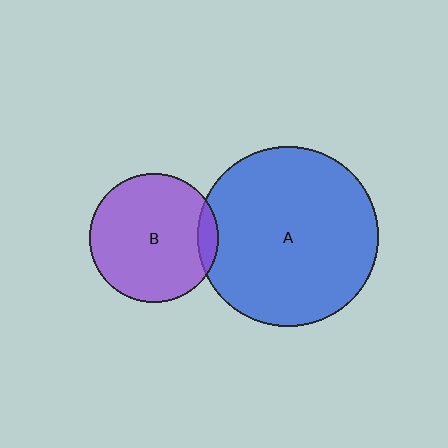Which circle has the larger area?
Circle A (blue).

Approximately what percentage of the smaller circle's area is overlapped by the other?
Approximately 10%.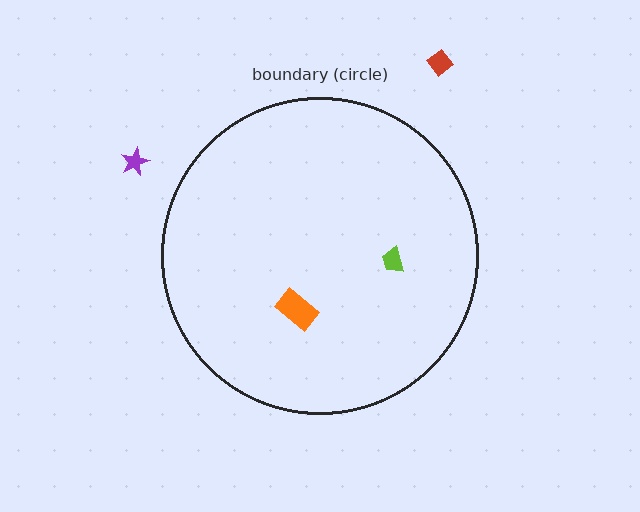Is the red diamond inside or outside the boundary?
Outside.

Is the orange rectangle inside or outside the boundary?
Inside.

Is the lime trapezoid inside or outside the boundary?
Inside.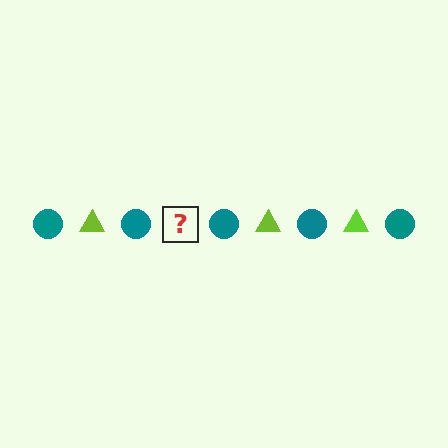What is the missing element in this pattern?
The missing element is a lime triangle.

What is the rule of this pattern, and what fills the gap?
The rule is that the pattern alternates between teal circle and lime triangle. The gap should be filled with a lime triangle.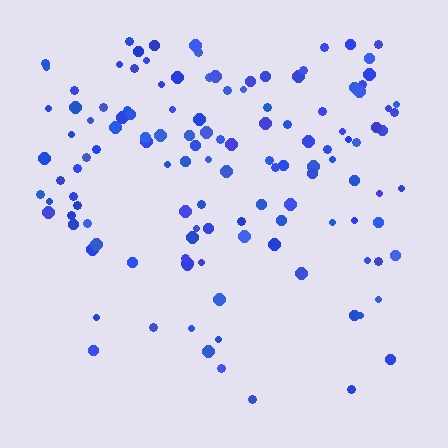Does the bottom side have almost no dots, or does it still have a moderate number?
Still a moderate number, just noticeably fewer than the top.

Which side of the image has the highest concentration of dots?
The top.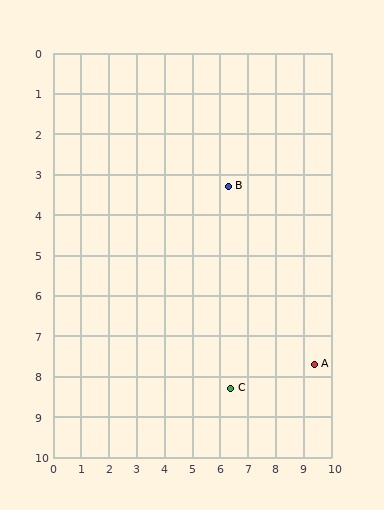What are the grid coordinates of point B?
Point B is at approximately (6.3, 3.3).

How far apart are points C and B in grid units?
Points C and B are about 5.0 grid units apart.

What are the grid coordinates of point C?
Point C is at approximately (6.4, 8.3).